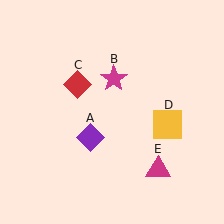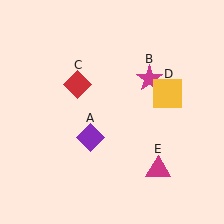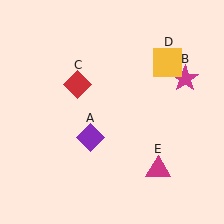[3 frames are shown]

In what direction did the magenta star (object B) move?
The magenta star (object B) moved right.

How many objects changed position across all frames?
2 objects changed position: magenta star (object B), yellow square (object D).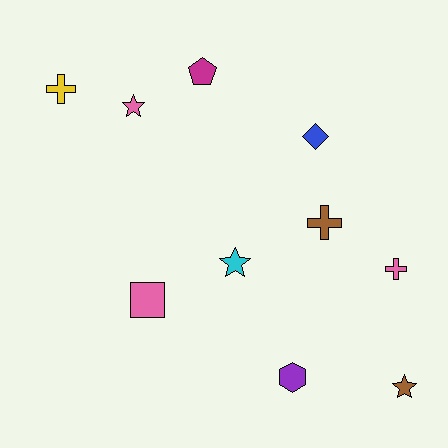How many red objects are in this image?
There are no red objects.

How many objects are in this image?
There are 10 objects.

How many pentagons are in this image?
There is 1 pentagon.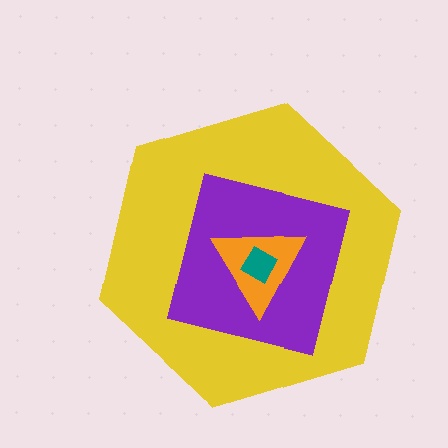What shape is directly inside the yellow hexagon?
The purple square.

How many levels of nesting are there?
4.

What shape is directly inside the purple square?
The orange triangle.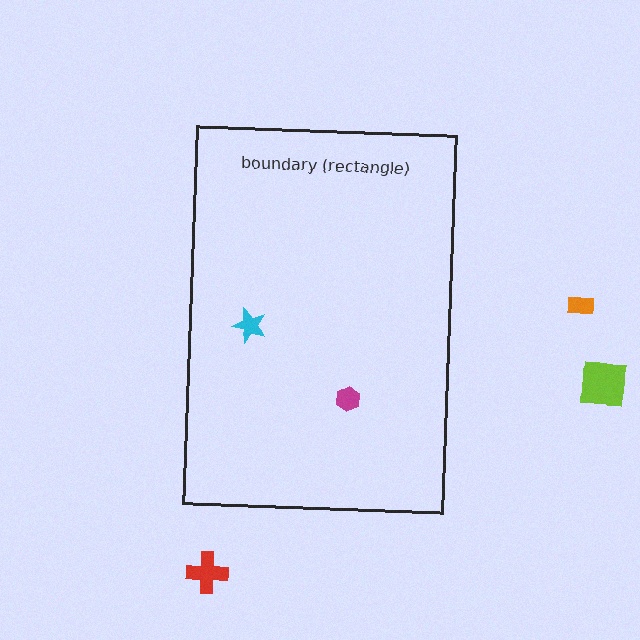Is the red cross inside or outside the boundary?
Outside.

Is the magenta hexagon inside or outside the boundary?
Inside.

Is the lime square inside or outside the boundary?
Outside.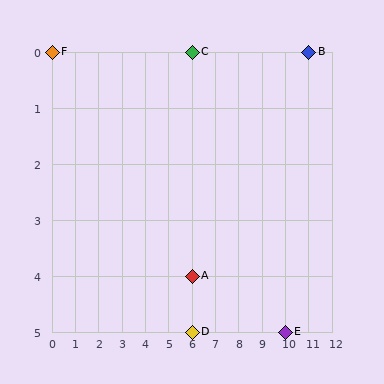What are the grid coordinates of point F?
Point F is at grid coordinates (0, 0).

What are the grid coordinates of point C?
Point C is at grid coordinates (6, 0).